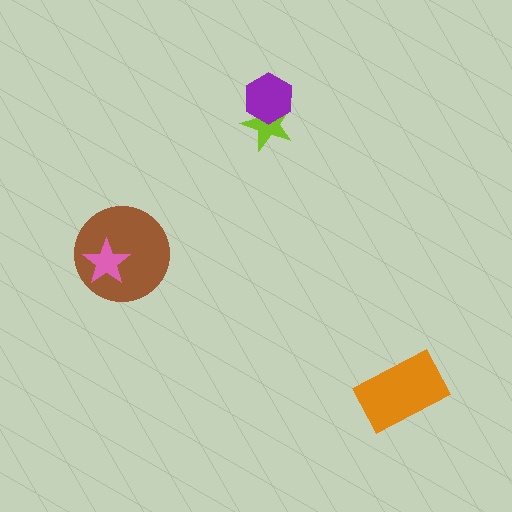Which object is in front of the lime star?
The purple hexagon is in front of the lime star.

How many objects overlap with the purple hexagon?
1 object overlaps with the purple hexagon.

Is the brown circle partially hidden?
Yes, it is partially covered by another shape.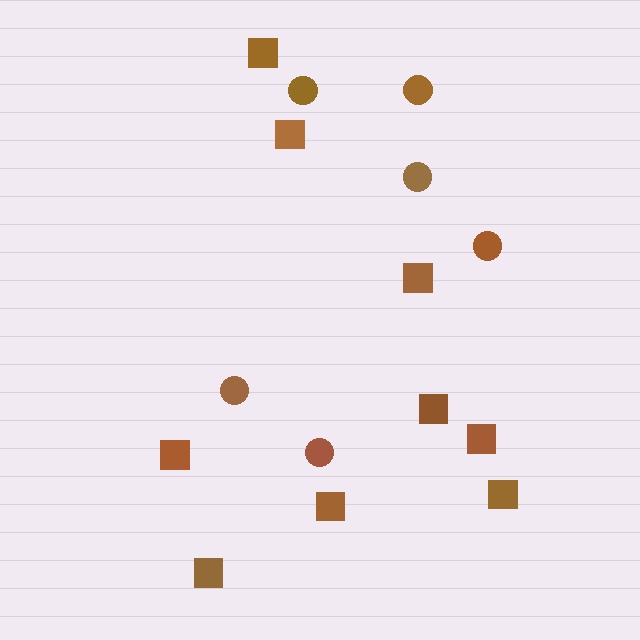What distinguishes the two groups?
There are 2 groups: one group of circles (6) and one group of squares (9).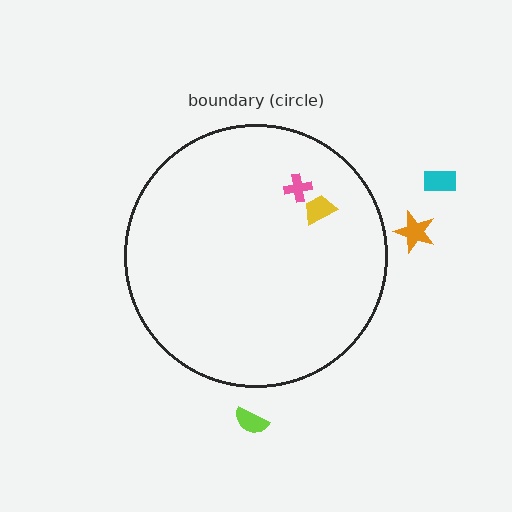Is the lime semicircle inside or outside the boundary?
Outside.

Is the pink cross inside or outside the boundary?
Inside.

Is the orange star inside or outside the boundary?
Outside.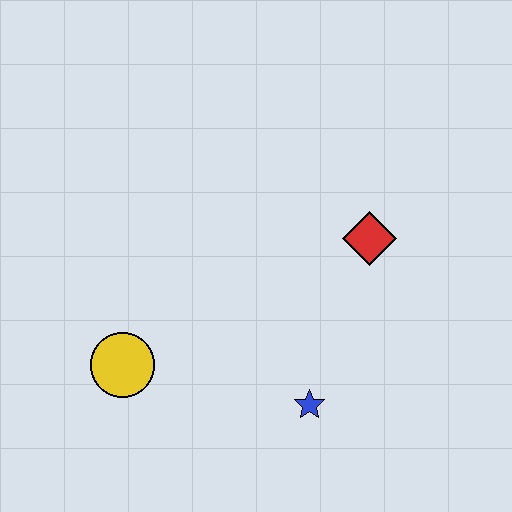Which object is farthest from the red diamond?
The yellow circle is farthest from the red diamond.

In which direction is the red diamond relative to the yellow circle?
The red diamond is to the right of the yellow circle.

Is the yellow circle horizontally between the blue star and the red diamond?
No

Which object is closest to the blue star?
The red diamond is closest to the blue star.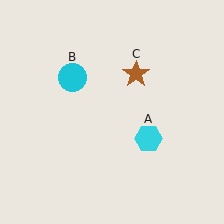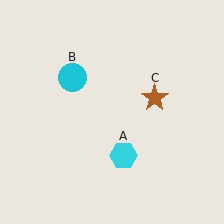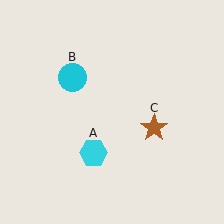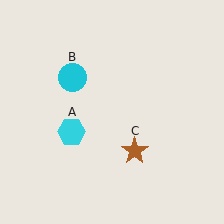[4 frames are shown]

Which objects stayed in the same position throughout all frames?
Cyan circle (object B) remained stationary.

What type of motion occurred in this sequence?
The cyan hexagon (object A), brown star (object C) rotated clockwise around the center of the scene.